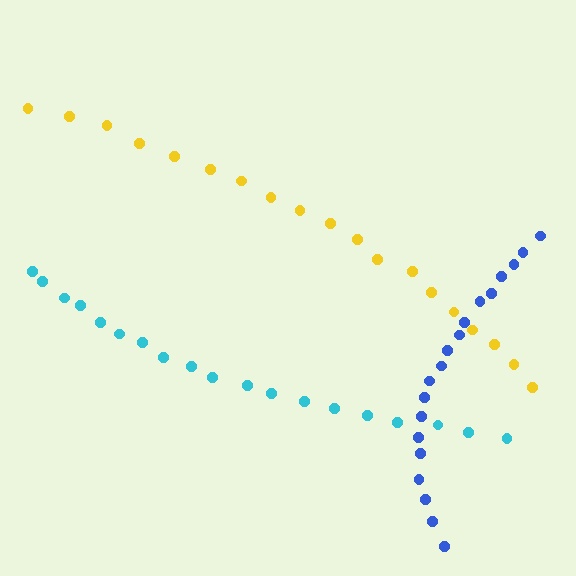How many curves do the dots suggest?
There are 3 distinct paths.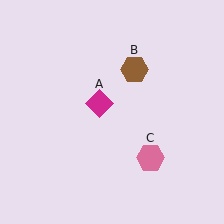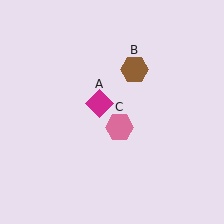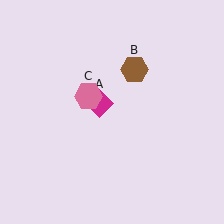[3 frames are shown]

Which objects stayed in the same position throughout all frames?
Magenta diamond (object A) and brown hexagon (object B) remained stationary.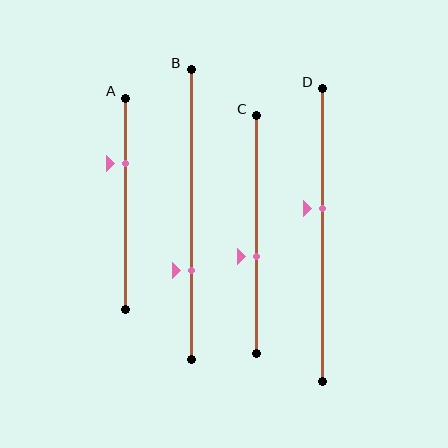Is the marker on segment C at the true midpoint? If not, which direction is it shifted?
No, the marker on segment C is shifted downward by about 9% of the segment length.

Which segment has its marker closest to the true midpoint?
Segment D has its marker closest to the true midpoint.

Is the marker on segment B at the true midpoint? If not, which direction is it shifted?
No, the marker on segment B is shifted downward by about 19% of the segment length.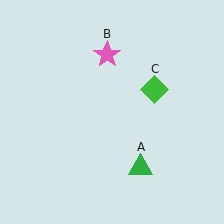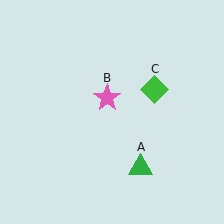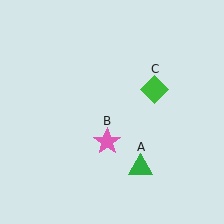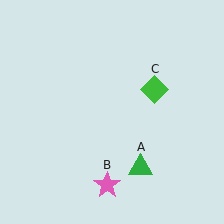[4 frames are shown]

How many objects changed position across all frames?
1 object changed position: pink star (object B).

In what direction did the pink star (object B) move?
The pink star (object B) moved down.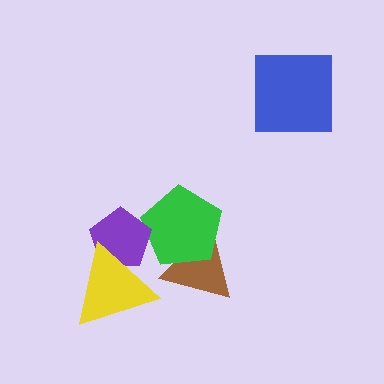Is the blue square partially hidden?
No, no other shape covers it.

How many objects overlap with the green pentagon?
2 objects overlap with the green pentagon.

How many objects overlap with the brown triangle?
1 object overlaps with the brown triangle.